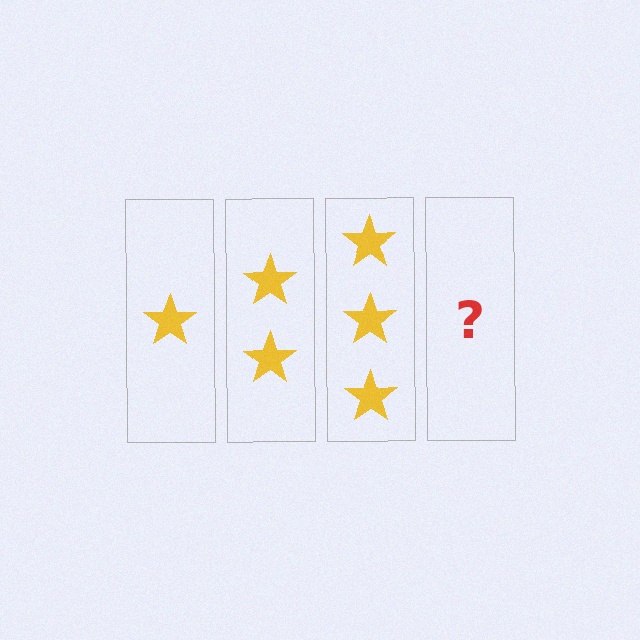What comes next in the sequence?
The next element should be 4 stars.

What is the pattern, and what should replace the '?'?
The pattern is that each step adds one more star. The '?' should be 4 stars.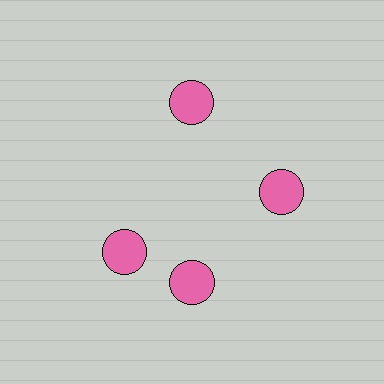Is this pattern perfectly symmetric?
No. The 4 pink circles are arranged in a ring, but one element near the 9 o'clock position is rotated out of alignment along the ring, breaking the 4-fold rotational symmetry.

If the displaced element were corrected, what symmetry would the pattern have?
It would have 4-fold rotational symmetry — the pattern would map onto itself every 90 degrees.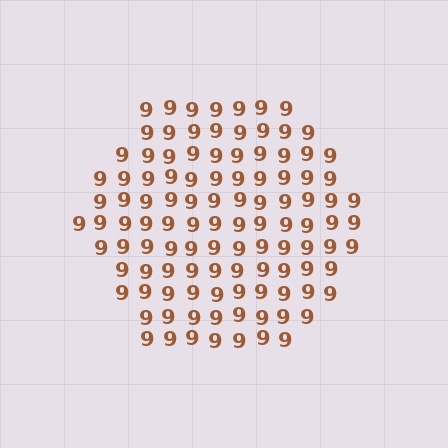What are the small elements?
The small elements are digit 9's.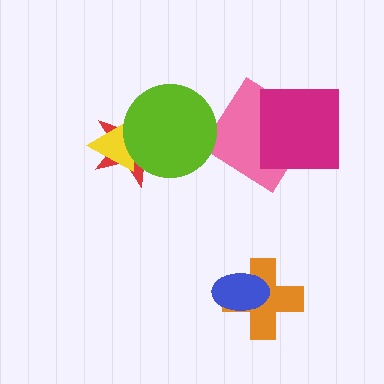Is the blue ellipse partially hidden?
No, no other shape covers it.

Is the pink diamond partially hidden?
Yes, it is partially covered by another shape.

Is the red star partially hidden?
Yes, it is partially covered by another shape.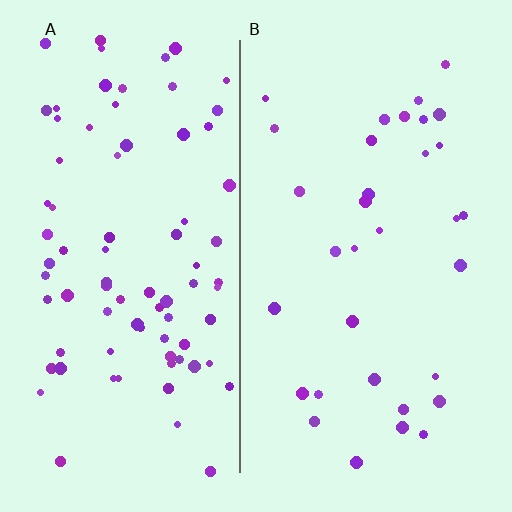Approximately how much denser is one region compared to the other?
Approximately 2.5× — region A over region B.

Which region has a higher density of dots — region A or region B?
A (the left).